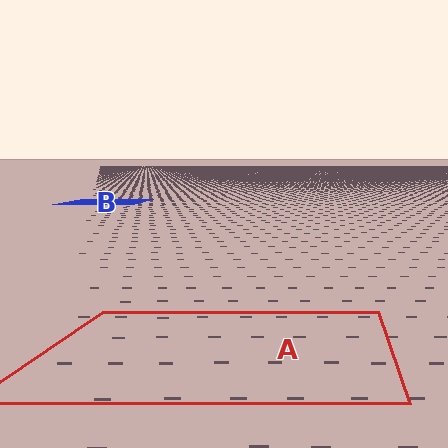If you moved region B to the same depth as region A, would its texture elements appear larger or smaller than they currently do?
They would appear larger. At a closer depth, the same texture elements are projected at a bigger on-screen size.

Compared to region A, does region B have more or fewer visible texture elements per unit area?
Region B has more texture elements per unit area — they are packed more densely because it is farther away.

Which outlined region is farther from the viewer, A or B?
Region B is farther from the viewer — the texture elements inside it appear smaller and more densely packed.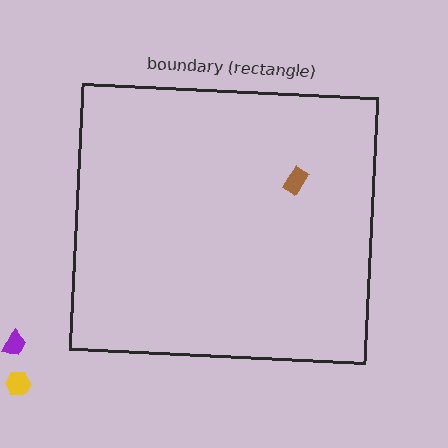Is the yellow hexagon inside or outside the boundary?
Outside.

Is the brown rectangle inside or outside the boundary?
Inside.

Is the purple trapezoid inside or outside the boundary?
Outside.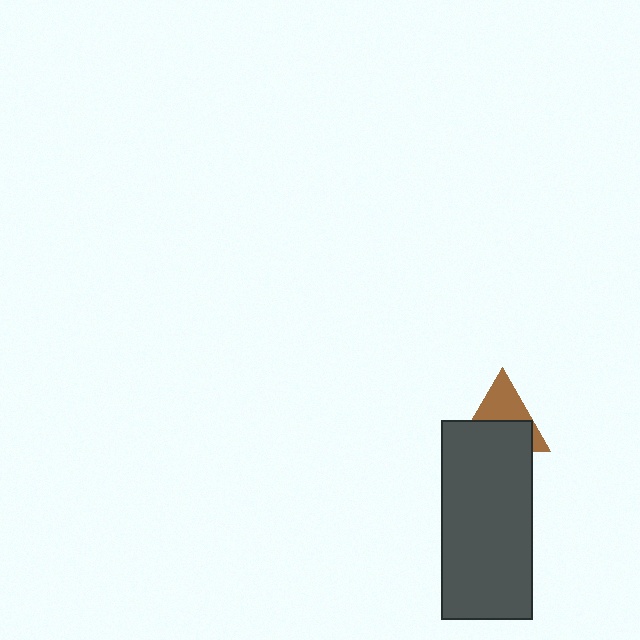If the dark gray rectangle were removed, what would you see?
You would see the complete brown triangle.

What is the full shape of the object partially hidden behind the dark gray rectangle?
The partially hidden object is a brown triangle.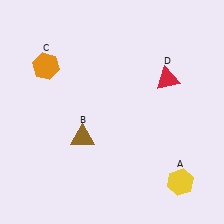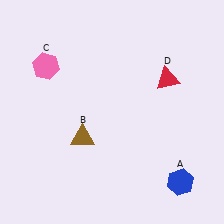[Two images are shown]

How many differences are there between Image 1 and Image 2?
There are 2 differences between the two images.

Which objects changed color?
A changed from yellow to blue. C changed from orange to pink.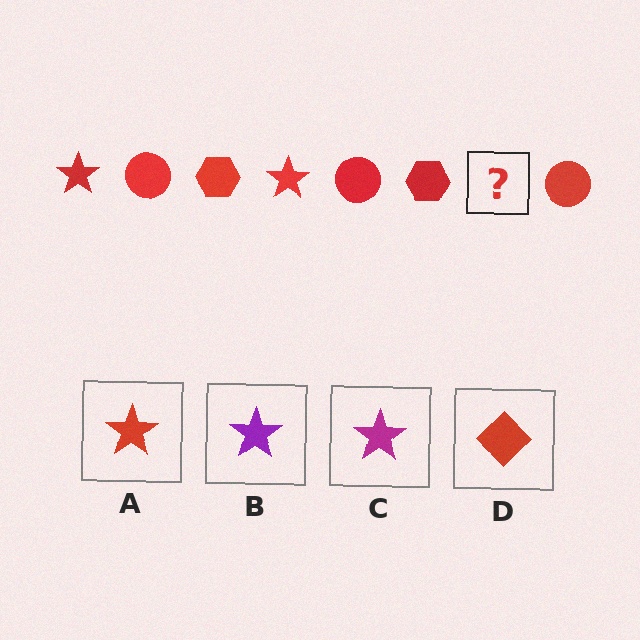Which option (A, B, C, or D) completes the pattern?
A.